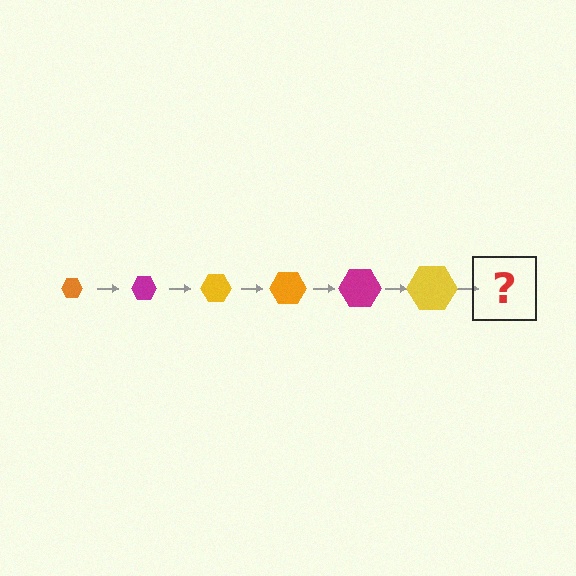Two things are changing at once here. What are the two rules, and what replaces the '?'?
The two rules are that the hexagon grows larger each step and the color cycles through orange, magenta, and yellow. The '?' should be an orange hexagon, larger than the previous one.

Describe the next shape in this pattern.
It should be an orange hexagon, larger than the previous one.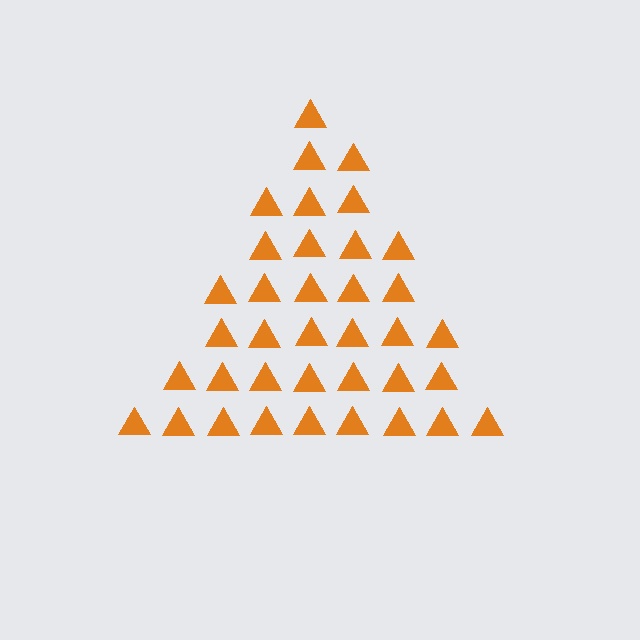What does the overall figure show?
The overall figure shows a triangle.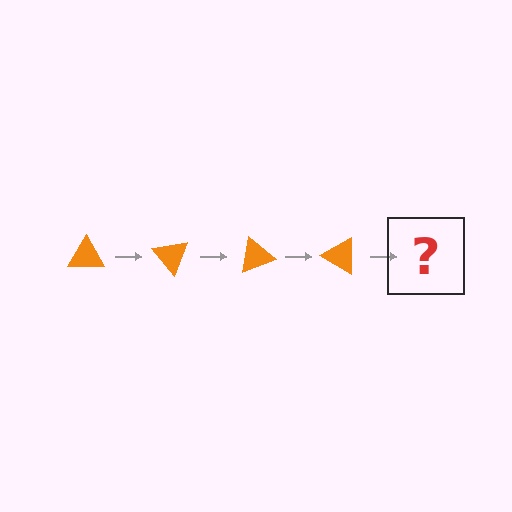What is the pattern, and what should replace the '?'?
The pattern is that the triangle rotates 50 degrees each step. The '?' should be an orange triangle rotated 200 degrees.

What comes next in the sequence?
The next element should be an orange triangle rotated 200 degrees.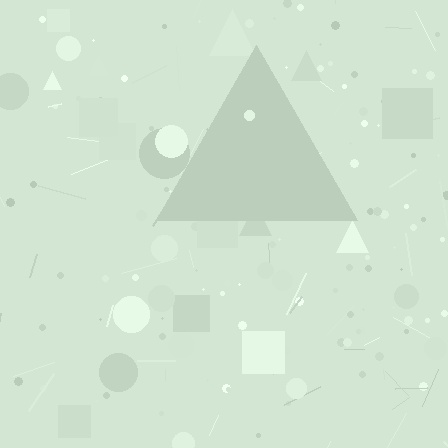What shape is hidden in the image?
A triangle is hidden in the image.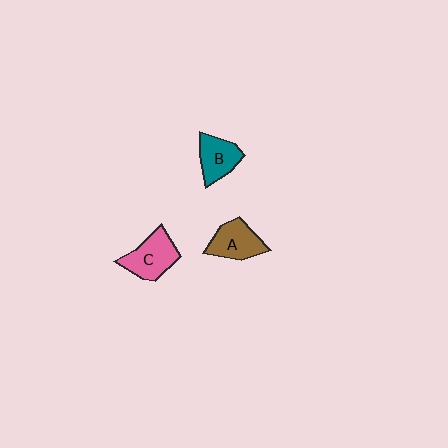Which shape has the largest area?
Shape C (pink).